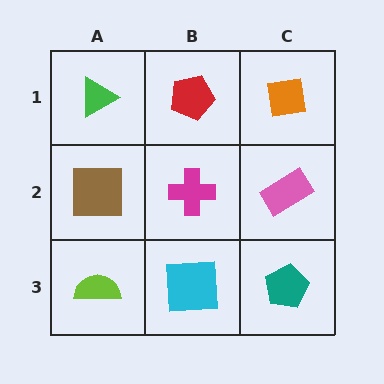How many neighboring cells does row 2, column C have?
3.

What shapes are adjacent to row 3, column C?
A pink rectangle (row 2, column C), a cyan square (row 3, column B).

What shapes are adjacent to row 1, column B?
A magenta cross (row 2, column B), a green triangle (row 1, column A), an orange square (row 1, column C).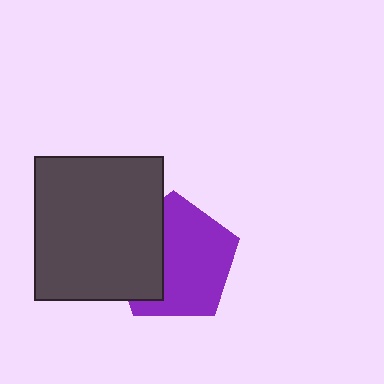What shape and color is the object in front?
The object in front is a dark gray rectangle.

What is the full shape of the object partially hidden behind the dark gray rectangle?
The partially hidden object is a purple pentagon.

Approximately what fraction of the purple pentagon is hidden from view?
Roughly 35% of the purple pentagon is hidden behind the dark gray rectangle.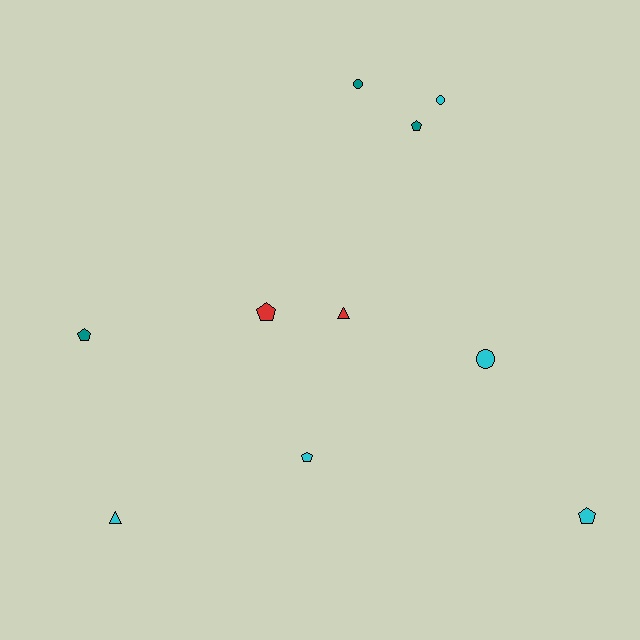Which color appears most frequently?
Cyan, with 5 objects.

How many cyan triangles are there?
There is 1 cyan triangle.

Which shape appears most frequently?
Pentagon, with 5 objects.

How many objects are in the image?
There are 10 objects.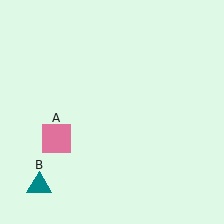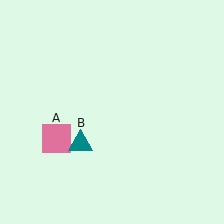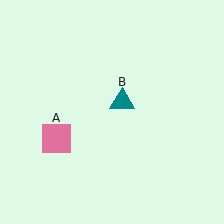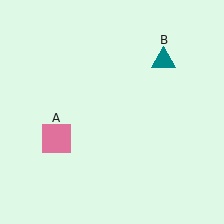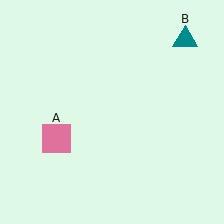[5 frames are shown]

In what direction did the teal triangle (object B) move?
The teal triangle (object B) moved up and to the right.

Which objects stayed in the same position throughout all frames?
Pink square (object A) remained stationary.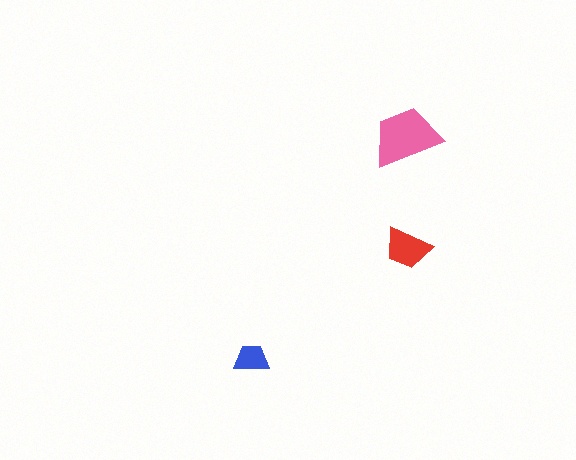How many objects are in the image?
There are 3 objects in the image.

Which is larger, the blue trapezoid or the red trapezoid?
The red one.